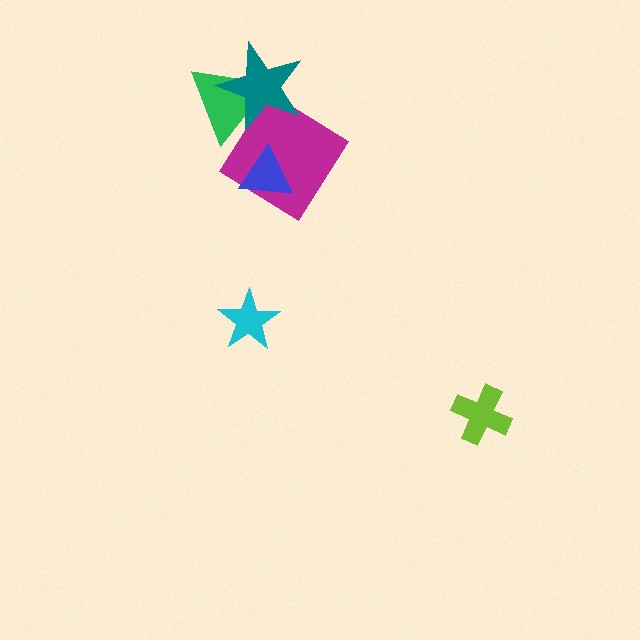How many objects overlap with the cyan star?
0 objects overlap with the cyan star.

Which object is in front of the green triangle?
The teal star is in front of the green triangle.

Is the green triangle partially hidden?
Yes, it is partially covered by another shape.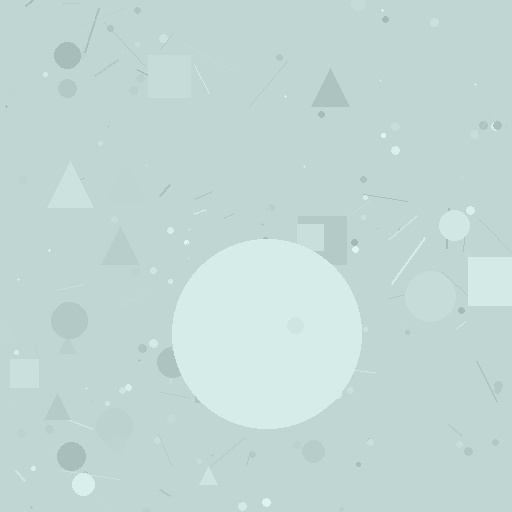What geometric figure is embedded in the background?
A circle is embedded in the background.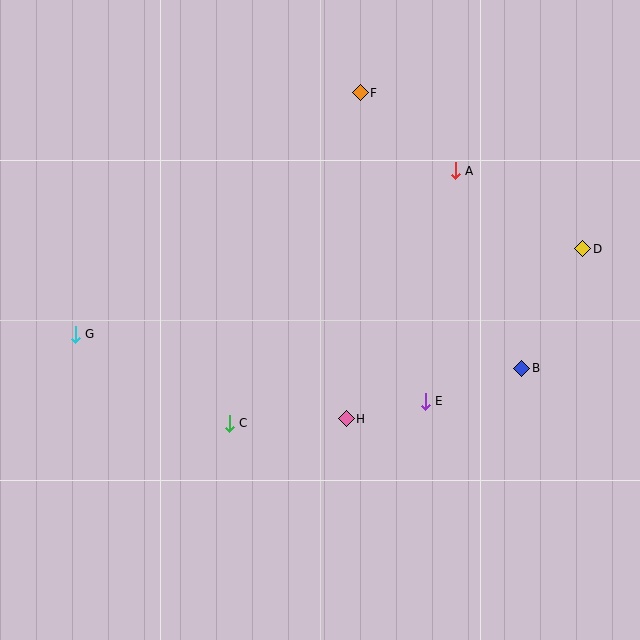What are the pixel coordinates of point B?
Point B is at (522, 368).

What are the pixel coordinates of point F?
Point F is at (360, 93).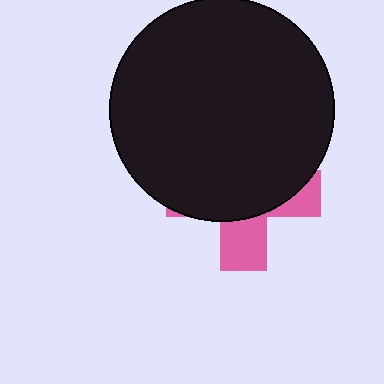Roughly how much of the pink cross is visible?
A small part of it is visible (roughly 31%).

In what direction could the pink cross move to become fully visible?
The pink cross could move down. That would shift it out from behind the black circle entirely.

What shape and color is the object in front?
The object in front is a black circle.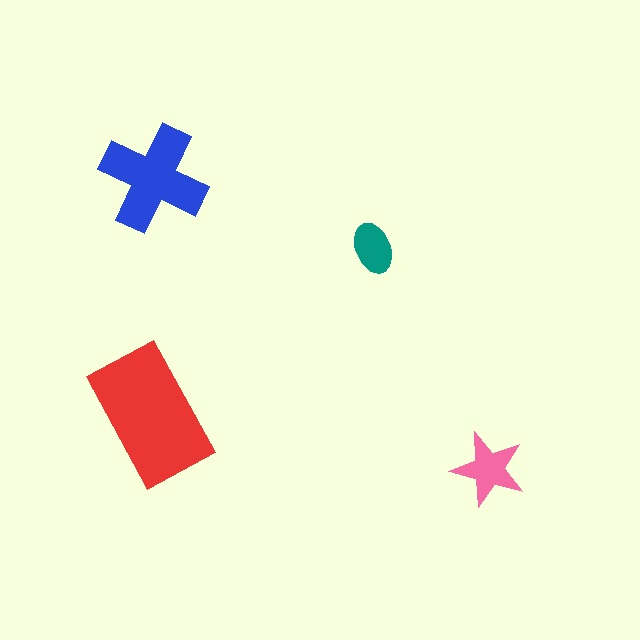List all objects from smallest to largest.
The teal ellipse, the pink star, the blue cross, the red rectangle.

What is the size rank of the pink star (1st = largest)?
3rd.